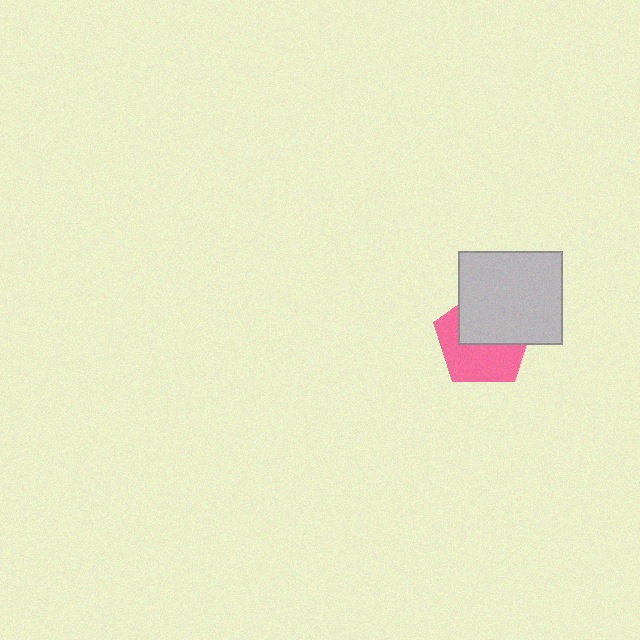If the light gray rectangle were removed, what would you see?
You would see the complete pink pentagon.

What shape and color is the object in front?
The object in front is a light gray rectangle.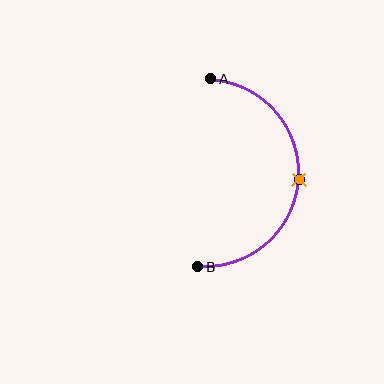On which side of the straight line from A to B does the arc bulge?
The arc bulges to the right of the straight line connecting A and B.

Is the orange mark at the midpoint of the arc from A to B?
Yes. The orange mark lies on the arc at equal arc-length from both A and B — it is the arc midpoint.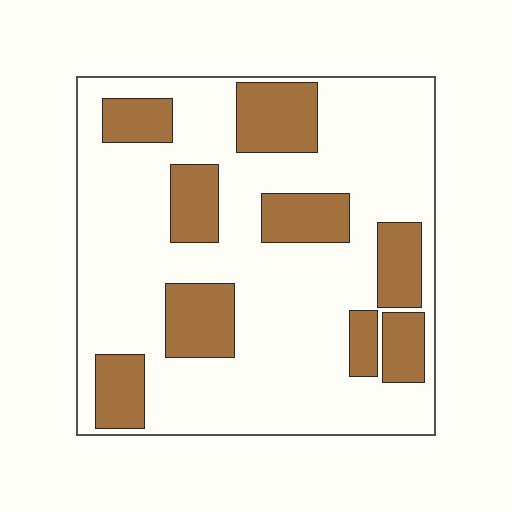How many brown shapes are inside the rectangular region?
9.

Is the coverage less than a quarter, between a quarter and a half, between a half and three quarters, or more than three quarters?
Between a quarter and a half.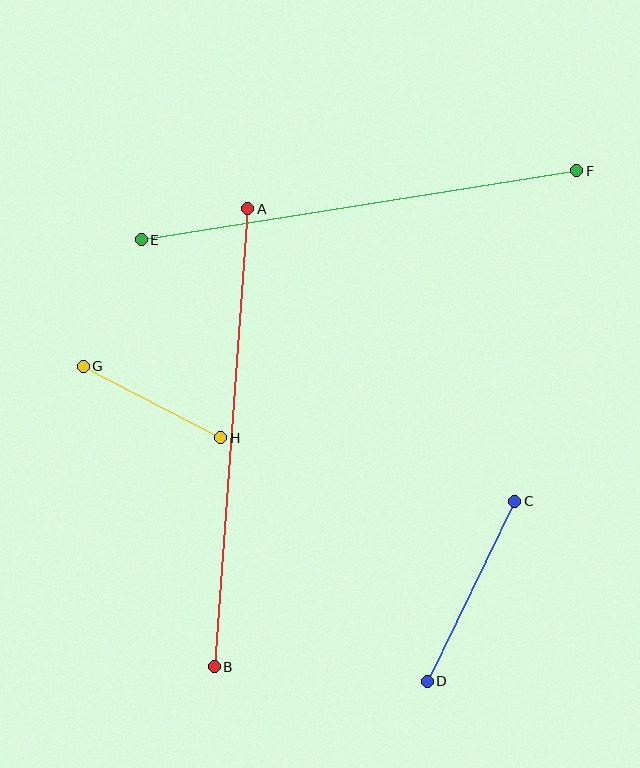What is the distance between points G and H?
The distance is approximately 155 pixels.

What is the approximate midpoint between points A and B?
The midpoint is at approximately (231, 438) pixels.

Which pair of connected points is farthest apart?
Points A and B are farthest apart.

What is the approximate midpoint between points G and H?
The midpoint is at approximately (152, 402) pixels.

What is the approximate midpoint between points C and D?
The midpoint is at approximately (471, 591) pixels.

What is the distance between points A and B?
The distance is approximately 459 pixels.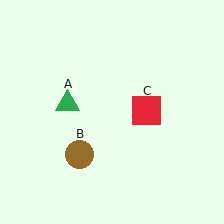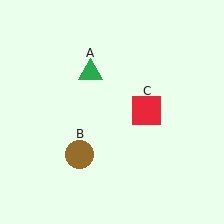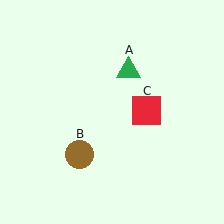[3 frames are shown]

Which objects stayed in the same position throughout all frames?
Brown circle (object B) and red square (object C) remained stationary.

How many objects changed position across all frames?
1 object changed position: green triangle (object A).